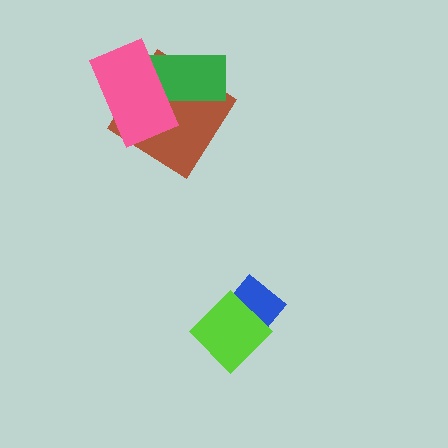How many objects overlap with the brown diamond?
2 objects overlap with the brown diamond.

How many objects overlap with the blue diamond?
1 object overlaps with the blue diamond.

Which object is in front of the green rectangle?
The pink rectangle is in front of the green rectangle.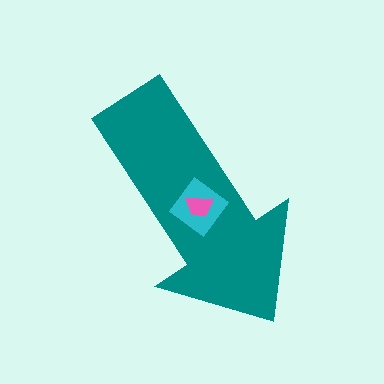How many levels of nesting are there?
3.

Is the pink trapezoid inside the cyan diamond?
Yes.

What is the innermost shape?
The pink trapezoid.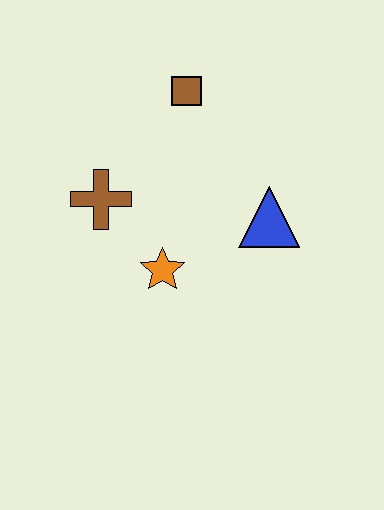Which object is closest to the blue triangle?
The orange star is closest to the blue triangle.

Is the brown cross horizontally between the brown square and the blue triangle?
No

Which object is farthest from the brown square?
The orange star is farthest from the brown square.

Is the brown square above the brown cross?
Yes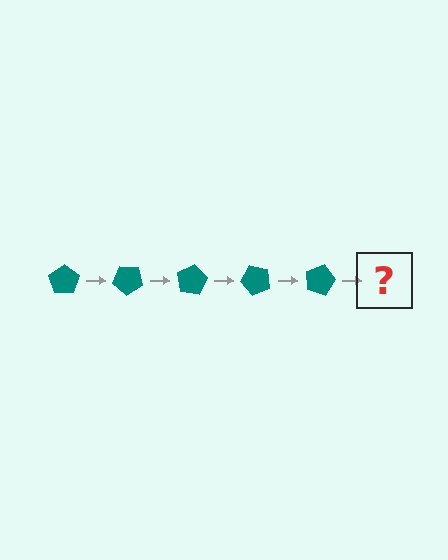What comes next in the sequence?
The next element should be a teal pentagon rotated 200 degrees.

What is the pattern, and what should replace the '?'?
The pattern is that the pentagon rotates 40 degrees each step. The '?' should be a teal pentagon rotated 200 degrees.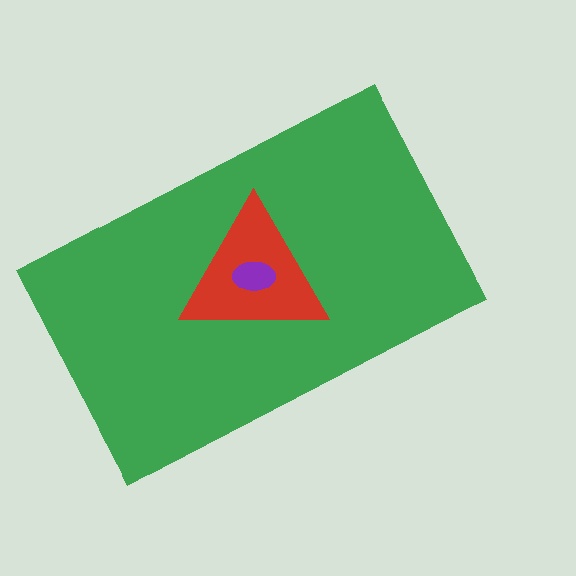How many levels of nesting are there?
3.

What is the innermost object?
The purple ellipse.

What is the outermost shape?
The green rectangle.